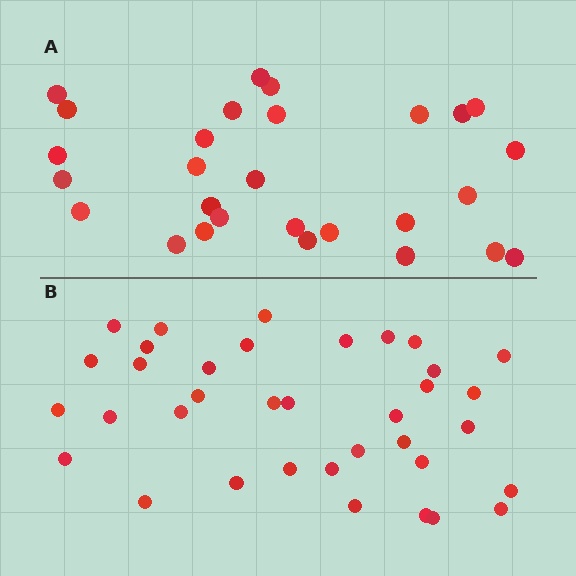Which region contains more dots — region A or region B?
Region B (the bottom region) has more dots.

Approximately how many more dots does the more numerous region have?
Region B has roughly 8 or so more dots than region A.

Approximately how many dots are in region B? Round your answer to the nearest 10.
About 40 dots. (The exact count is 36, which rounds to 40.)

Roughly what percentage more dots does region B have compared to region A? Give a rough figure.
About 30% more.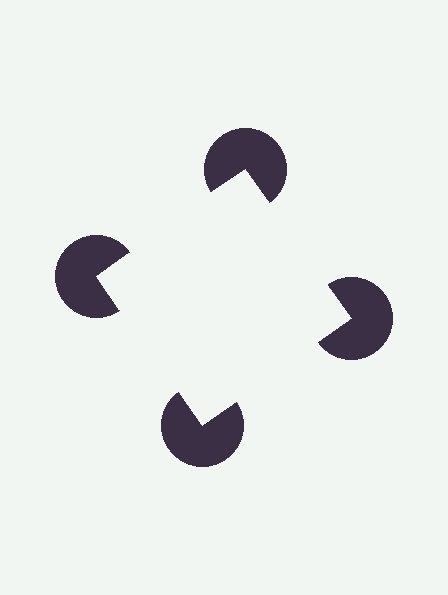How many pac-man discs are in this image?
There are 4 — one at each vertex of the illusory square.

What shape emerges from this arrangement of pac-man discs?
An illusory square — its edges are inferred from the aligned wedge cuts in the pac-man discs, not physically drawn.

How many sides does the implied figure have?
4 sides.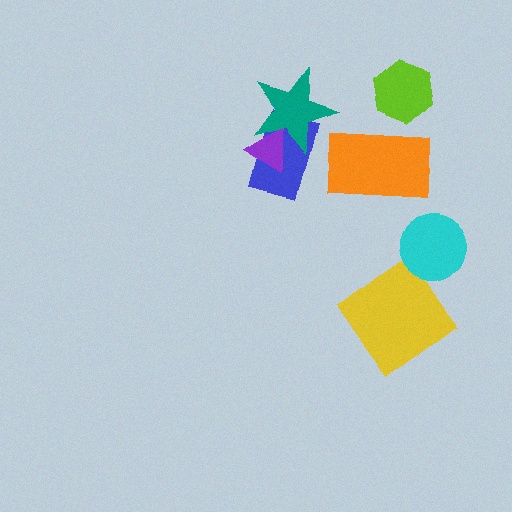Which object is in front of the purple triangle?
The teal star is in front of the purple triangle.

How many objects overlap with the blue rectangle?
2 objects overlap with the blue rectangle.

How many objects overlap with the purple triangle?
2 objects overlap with the purple triangle.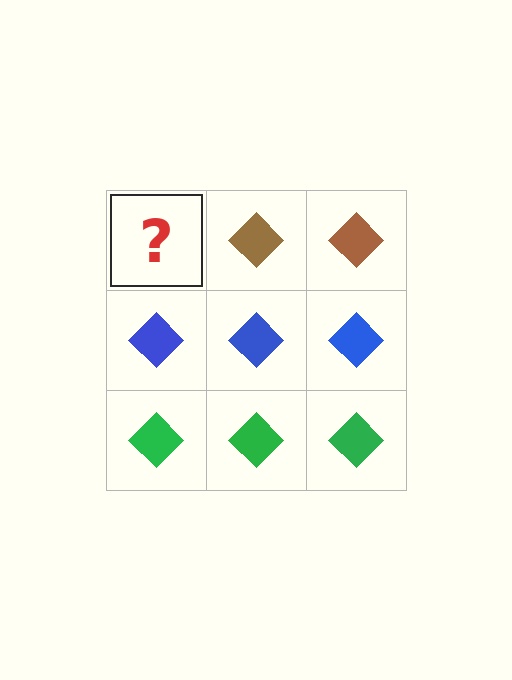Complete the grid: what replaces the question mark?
The question mark should be replaced with a brown diamond.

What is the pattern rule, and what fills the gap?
The rule is that each row has a consistent color. The gap should be filled with a brown diamond.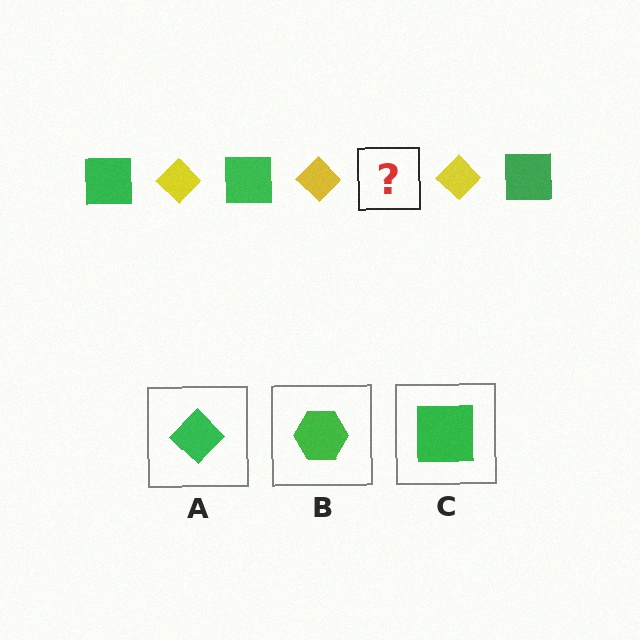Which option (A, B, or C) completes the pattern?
C.